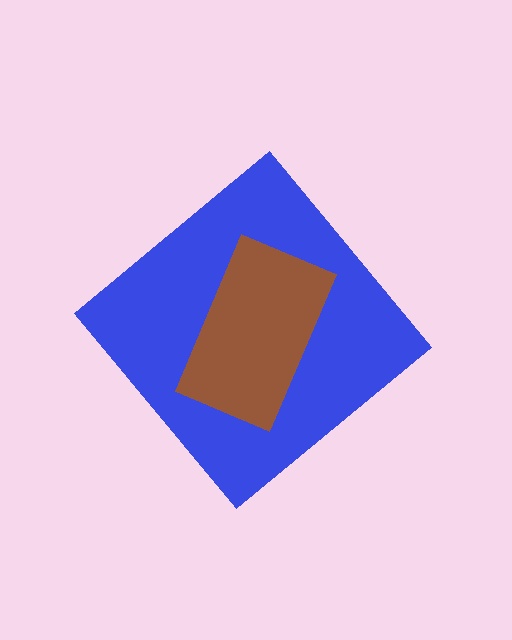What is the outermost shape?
The blue diamond.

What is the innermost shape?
The brown rectangle.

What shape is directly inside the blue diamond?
The brown rectangle.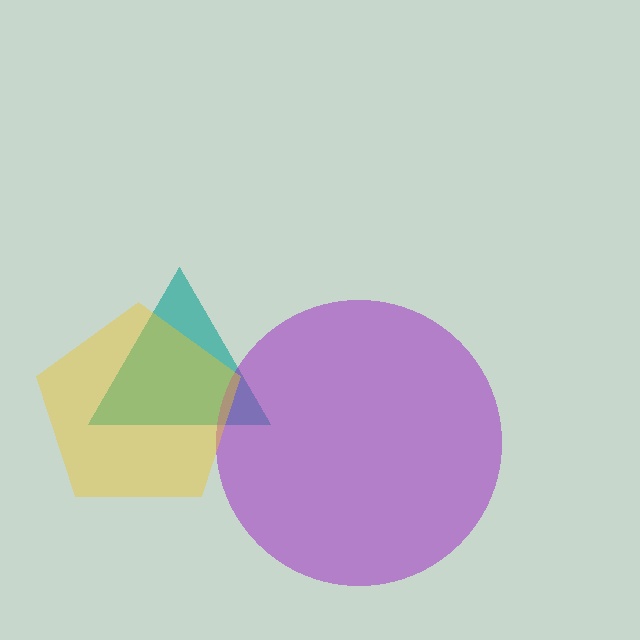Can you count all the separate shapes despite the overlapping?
Yes, there are 3 separate shapes.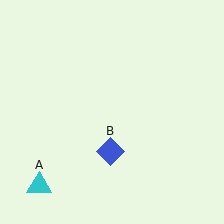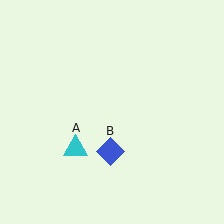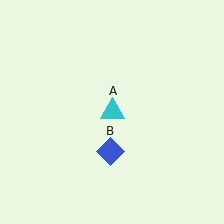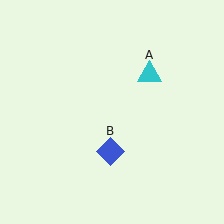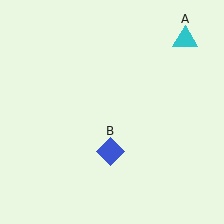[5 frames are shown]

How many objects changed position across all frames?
1 object changed position: cyan triangle (object A).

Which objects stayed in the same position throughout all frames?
Blue diamond (object B) remained stationary.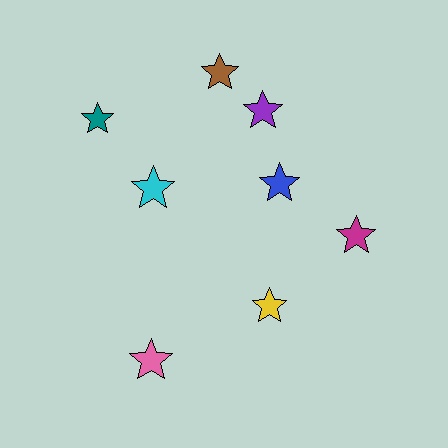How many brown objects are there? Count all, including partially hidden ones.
There is 1 brown object.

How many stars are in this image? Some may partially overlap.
There are 8 stars.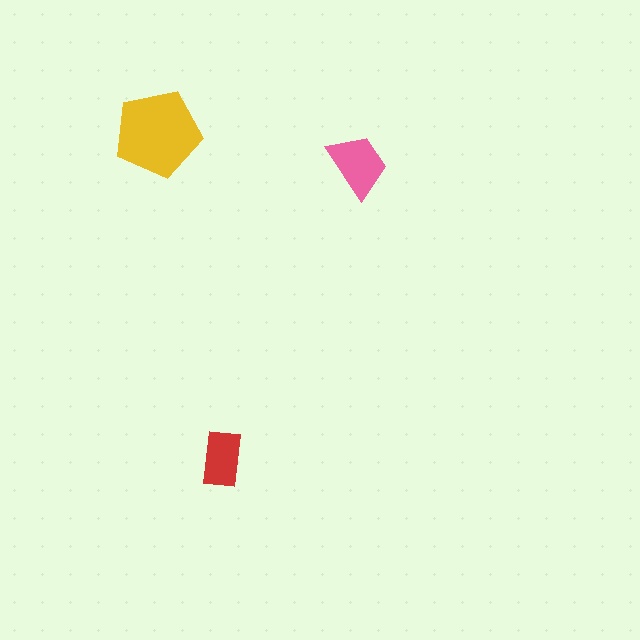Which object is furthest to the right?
The pink trapezoid is rightmost.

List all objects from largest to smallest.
The yellow pentagon, the pink trapezoid, the red rectangle.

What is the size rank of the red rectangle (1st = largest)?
3rd.